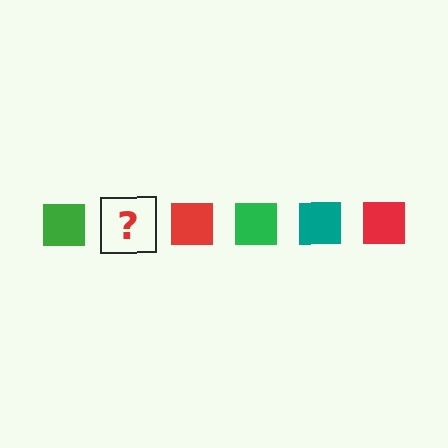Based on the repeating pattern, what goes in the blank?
The blank should be a teal square.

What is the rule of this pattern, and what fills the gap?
The rule is that the pattern cycles through green, teal, red squares. The gap should be filled with a teal square.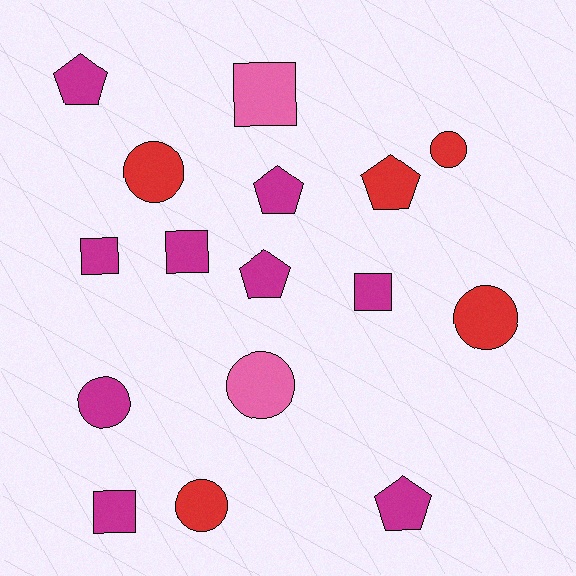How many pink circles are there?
There is 1 pink circle.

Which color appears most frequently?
Magenta, with 9 objects.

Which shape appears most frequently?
Circle, with 6 objects.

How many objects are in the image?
There are 16 objects.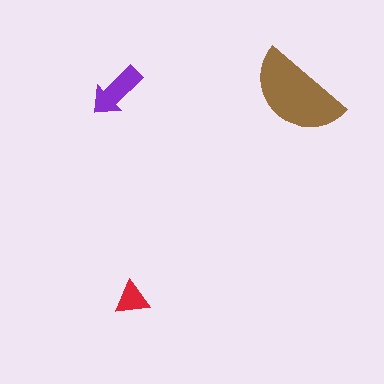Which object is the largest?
The brown semicircle.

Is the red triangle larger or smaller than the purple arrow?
Smaller.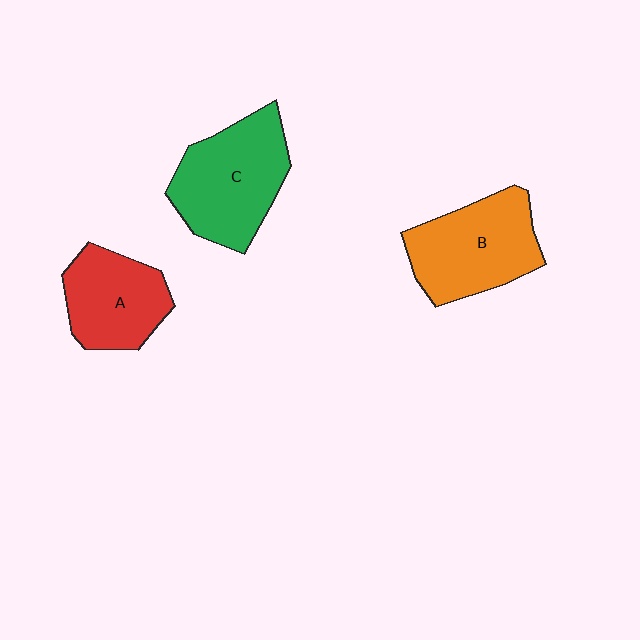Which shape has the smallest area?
Shape A (red).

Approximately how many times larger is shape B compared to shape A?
Approximately 1.2 times.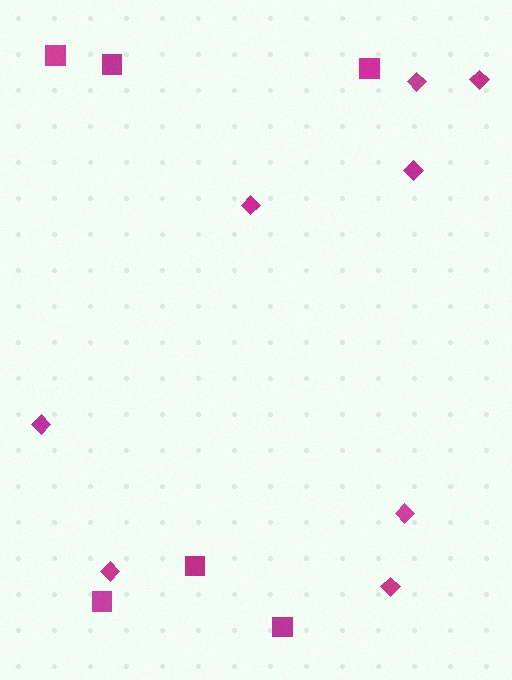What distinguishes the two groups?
There are 2 groups: one group of diamonds (8) and one group of squares (6).